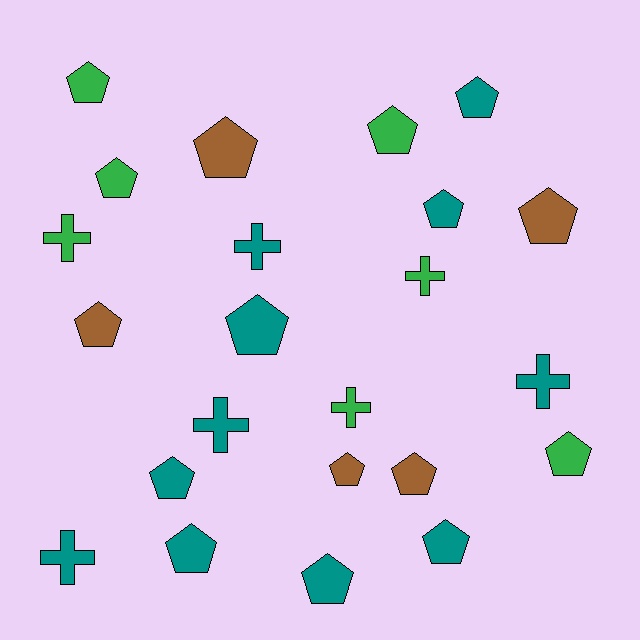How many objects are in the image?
There are 23 objects.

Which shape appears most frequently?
Pentagon, with 16 objects.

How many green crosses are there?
There are 3 green crosses.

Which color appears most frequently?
Teal, with 11 objects.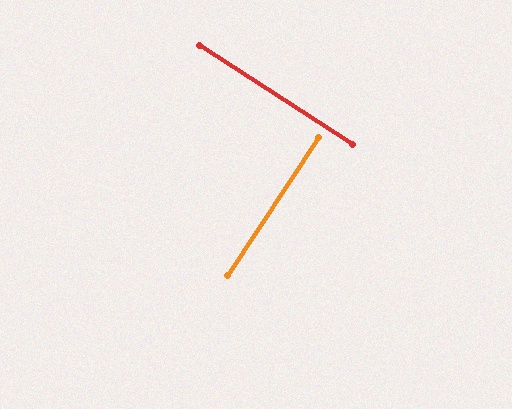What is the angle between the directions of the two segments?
Approximately 89 degrees.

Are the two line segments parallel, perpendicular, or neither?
Perpendicular — they meet at approximately 89°.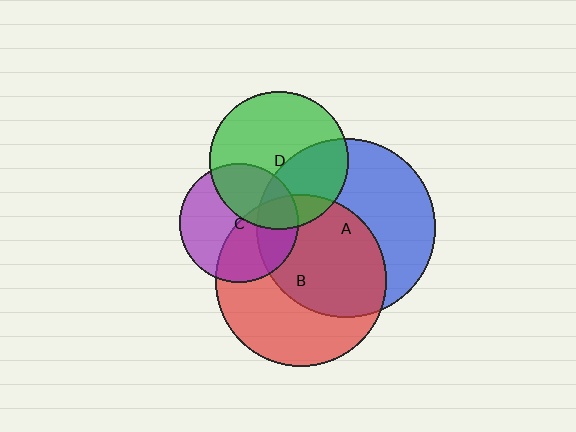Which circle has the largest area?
Circle A (blue).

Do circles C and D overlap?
Yes.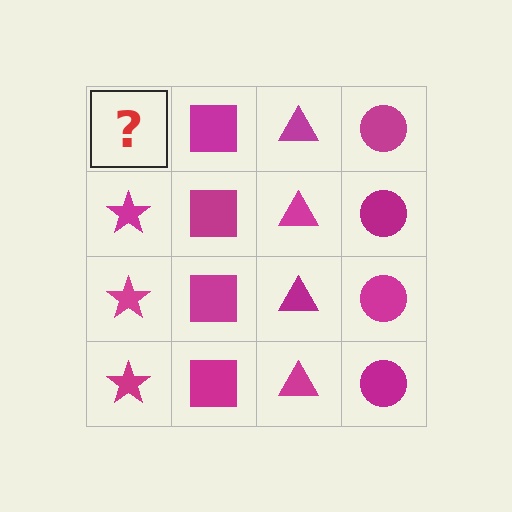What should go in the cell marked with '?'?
The missing cell should contain a magenta star.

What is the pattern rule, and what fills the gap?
The rule is that each column has a consistent shape. The gap should be filled with a magenta star.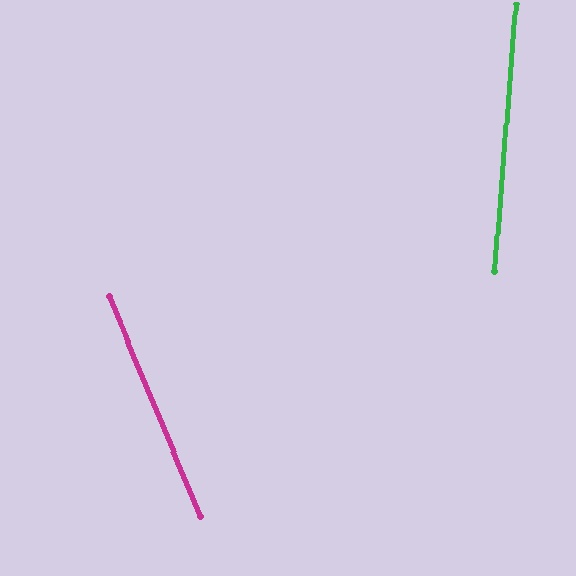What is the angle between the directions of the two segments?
Approximately 27 degrees.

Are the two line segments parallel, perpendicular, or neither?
Neither parallel nor perpendicular — they differ by about 27°.